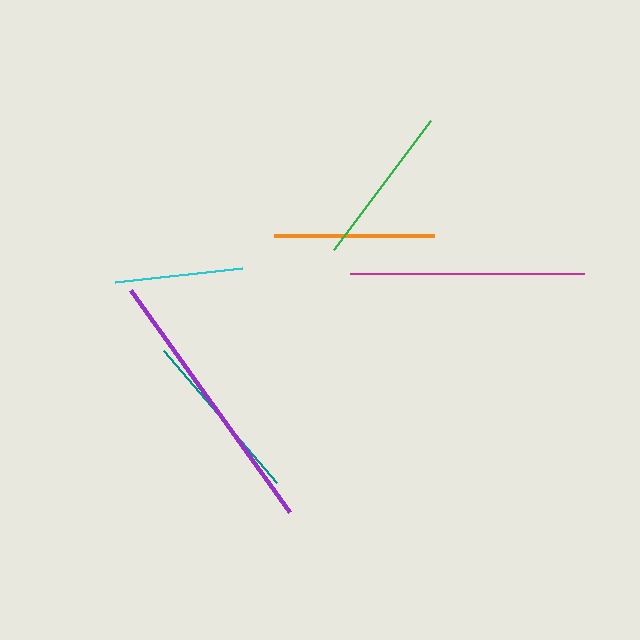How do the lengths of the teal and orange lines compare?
The teal and orange lines are approximately the same length.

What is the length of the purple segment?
The purple segment is approximately 274 pixels long.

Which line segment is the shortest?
The cyan line is the shortest at approximately 127 pixels.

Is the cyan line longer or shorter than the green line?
The green line is longer than the cyan line.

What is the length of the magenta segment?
The magenta segment is approximately 234 pixels long.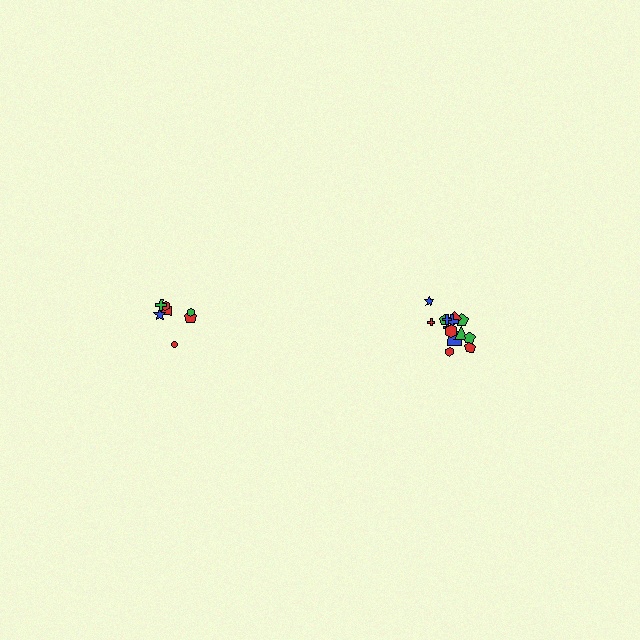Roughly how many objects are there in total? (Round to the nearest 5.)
Roughly 20 objects in total.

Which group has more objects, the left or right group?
The right group.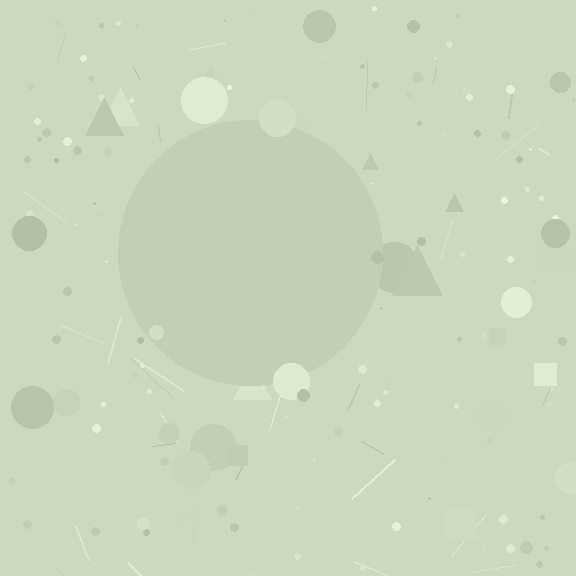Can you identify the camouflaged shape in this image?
The camouflaged shape is a circle.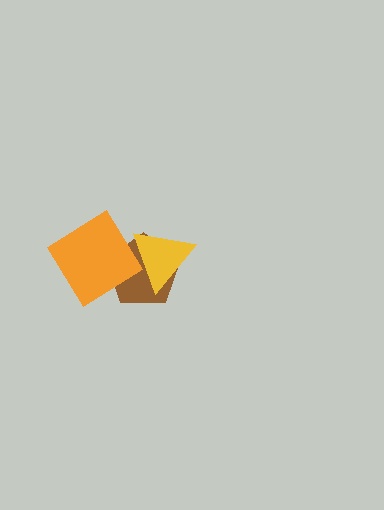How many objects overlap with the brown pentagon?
2 objects overlap with the brown pentagon.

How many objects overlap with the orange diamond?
2 objects overlap with the orange diamond.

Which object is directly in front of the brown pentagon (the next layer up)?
The yellow triangle is directly in front of the brown pentagon.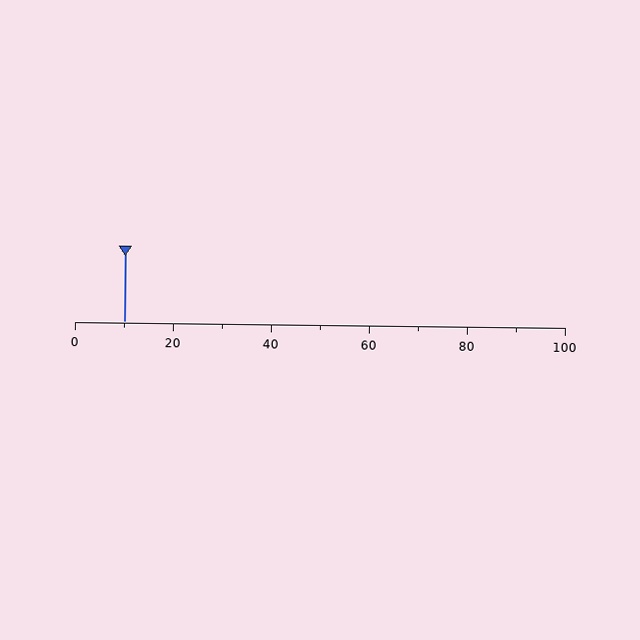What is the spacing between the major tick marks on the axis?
The major ticks are spaced 20 apart.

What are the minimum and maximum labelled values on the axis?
The axis runs from 0 to 100.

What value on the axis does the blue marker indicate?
The marker indicates approximately 10.